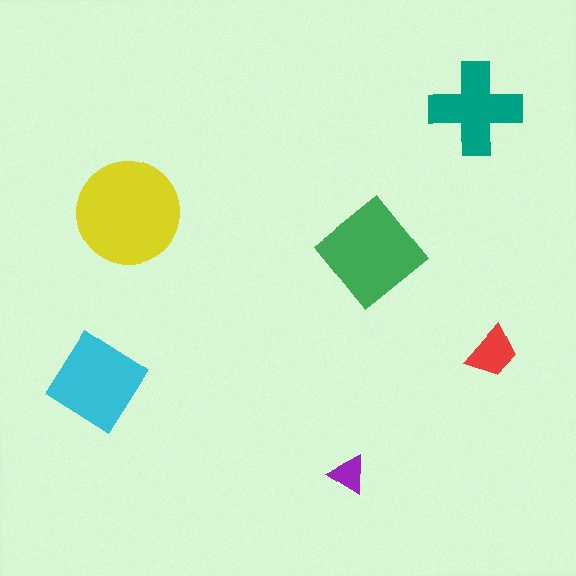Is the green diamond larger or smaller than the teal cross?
Larger.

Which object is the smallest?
The purple triangle.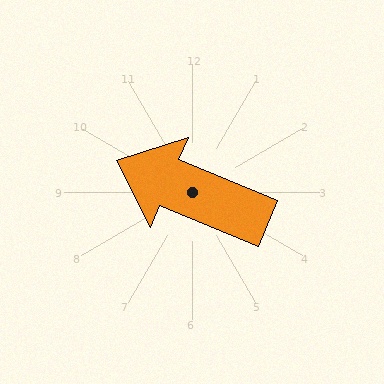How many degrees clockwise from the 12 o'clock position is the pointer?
Approximately 293 degrees.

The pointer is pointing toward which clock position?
Roughly 10 o'clock.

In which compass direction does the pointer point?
Northwest.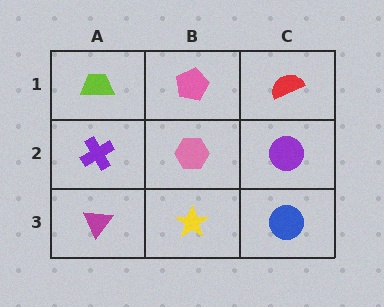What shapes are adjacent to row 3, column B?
A pink hexagon (row 2, column B), a magenta triangle (row 3, column A), a blue circle (row 3, column C).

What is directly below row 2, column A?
A magenta triangle.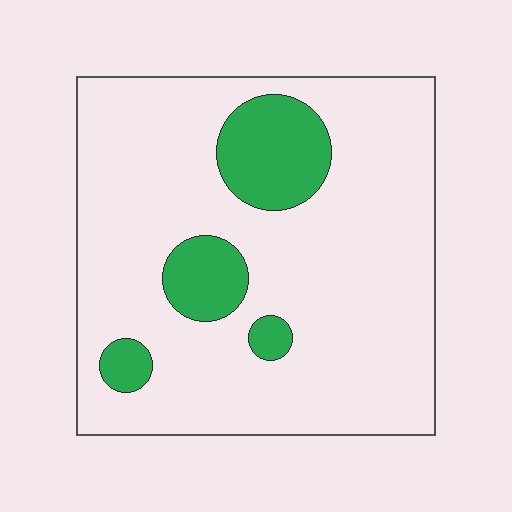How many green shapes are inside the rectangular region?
4.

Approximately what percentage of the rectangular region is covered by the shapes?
Approximately 15%.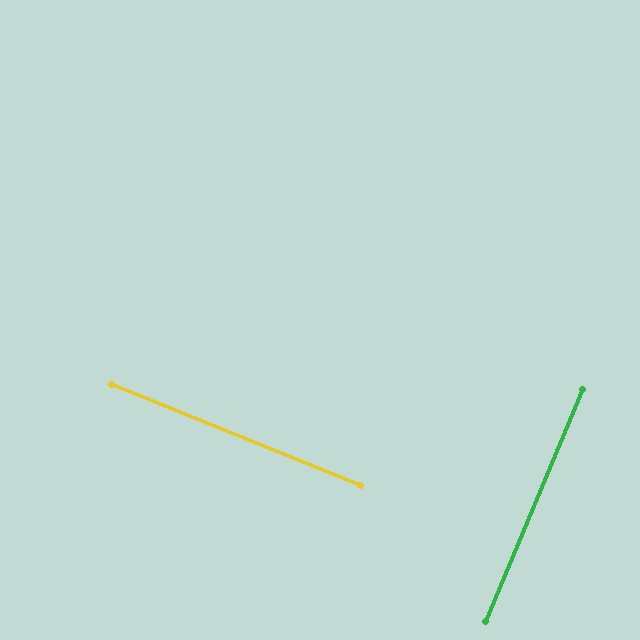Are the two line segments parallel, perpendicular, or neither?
Perpendicular — they meet at approximately 89°.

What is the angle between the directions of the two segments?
Approximately 89 degrees.